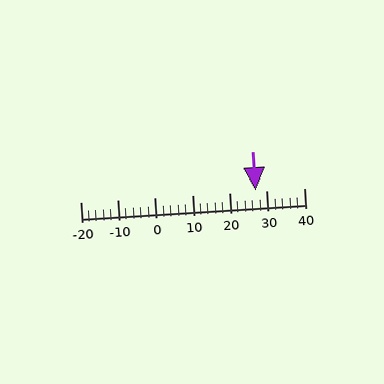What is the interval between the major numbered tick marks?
The major tick marks are spaced 10 units apart.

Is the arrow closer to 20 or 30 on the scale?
The arrow is closer to 30.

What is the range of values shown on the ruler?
The ruler shows values from -20 to 40.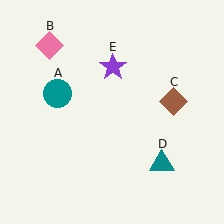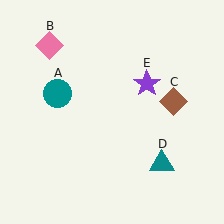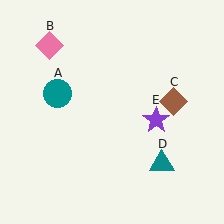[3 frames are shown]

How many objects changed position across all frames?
1 object changed position: purple star (object E).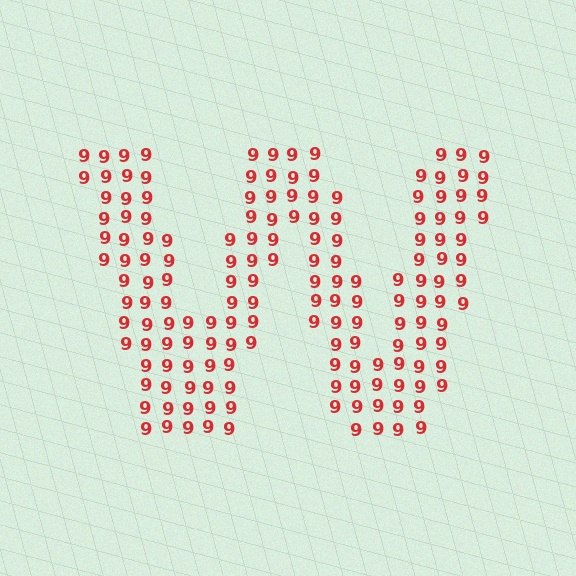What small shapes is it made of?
It is made of small digit 9's.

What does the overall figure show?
The overall figure shows the letter W.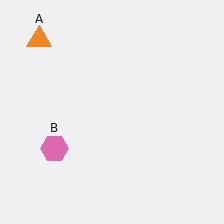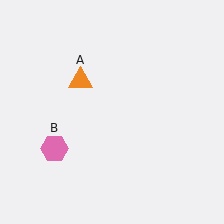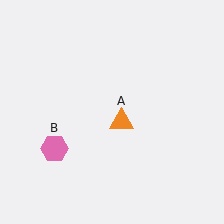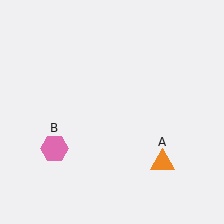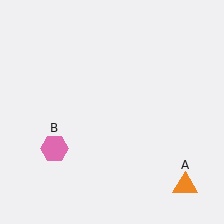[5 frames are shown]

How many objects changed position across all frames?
1 object changed position: orange triangle (object A).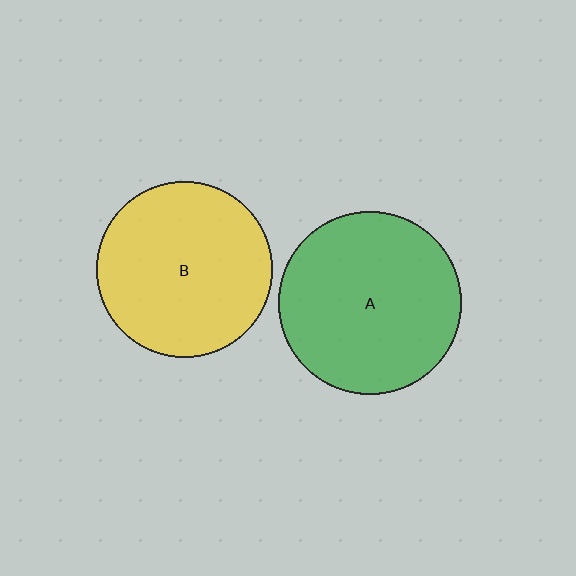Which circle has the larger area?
Circle A (green).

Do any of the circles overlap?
No, none of the circles overlap.